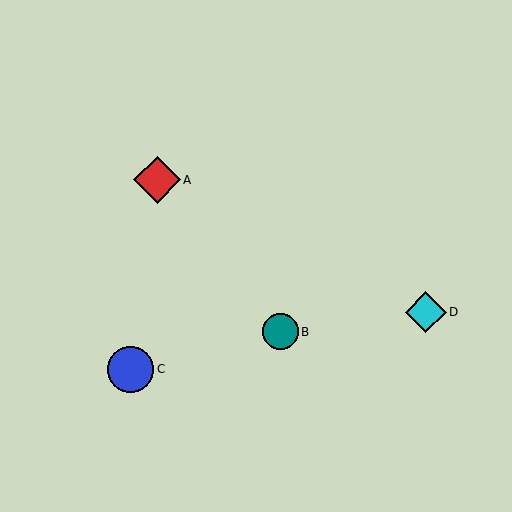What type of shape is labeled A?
Shape A is a red diamond.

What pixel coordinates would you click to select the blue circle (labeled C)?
Click at (131, 369) to select the blue circle C.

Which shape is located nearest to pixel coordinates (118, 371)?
The blue circle (labeled C) at (131, 369) is nearest to that location.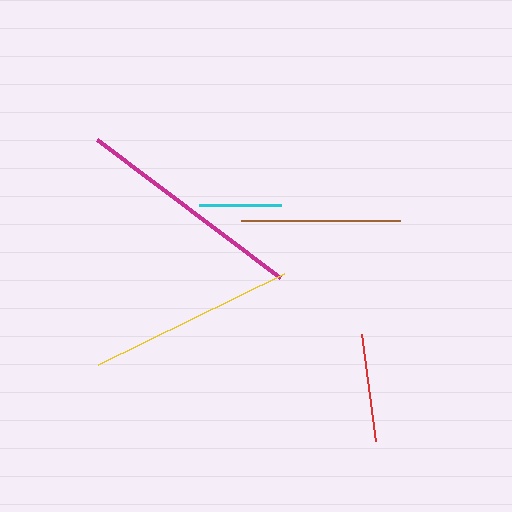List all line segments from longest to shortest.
From longest to shortest: magenta, yellow, brown, red, cyan.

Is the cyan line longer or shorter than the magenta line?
The magenta line is longer than the cyan line.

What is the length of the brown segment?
The brown segment is approximately 159 pixels long.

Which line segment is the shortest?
The cyan line is the shortest at approximately 82 pixels.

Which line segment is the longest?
The magenta line is the longest at approximately 229 pixels.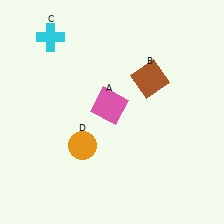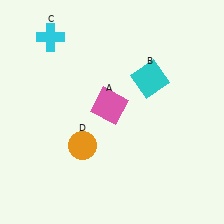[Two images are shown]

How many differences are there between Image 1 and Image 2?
There is 1 difference between the two images.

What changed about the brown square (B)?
In Image 1, B is brown. In Image 2, it changed to cyan.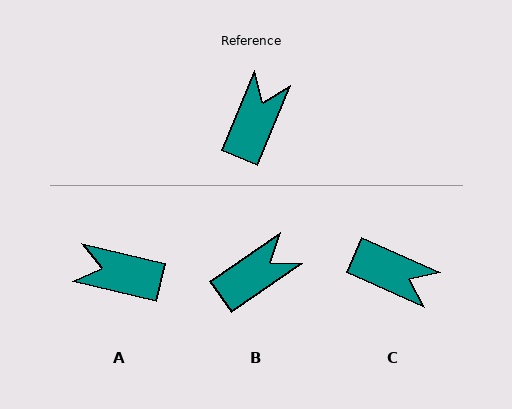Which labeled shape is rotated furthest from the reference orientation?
A, about 99 degrees away.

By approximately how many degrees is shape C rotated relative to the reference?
Approximately 92 degrees clockwise.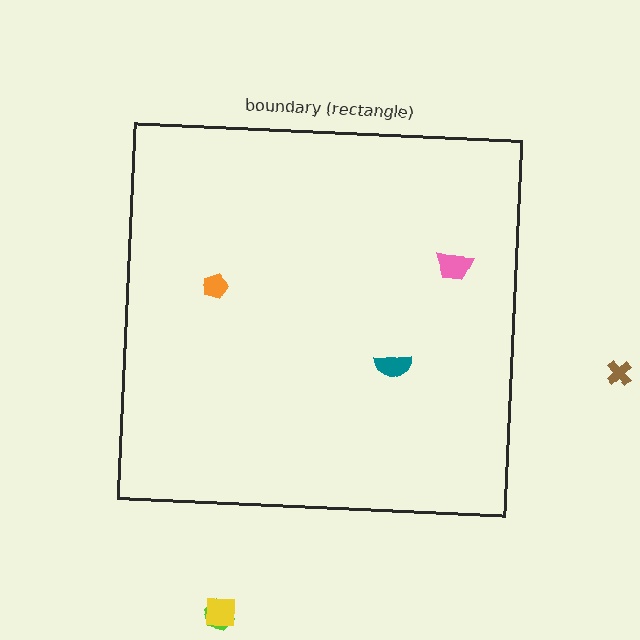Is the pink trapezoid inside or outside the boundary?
Inside.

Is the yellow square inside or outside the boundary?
Outside.